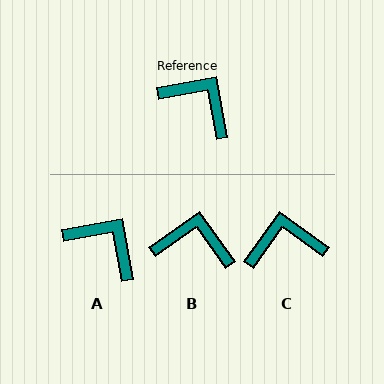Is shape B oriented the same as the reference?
No, it is off by about 25 degrees.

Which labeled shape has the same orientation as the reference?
A.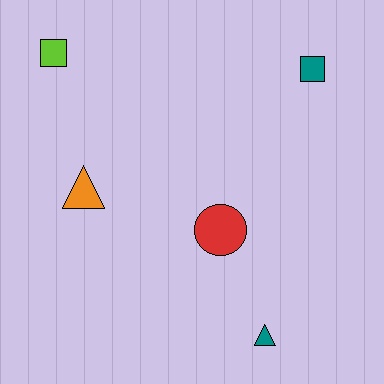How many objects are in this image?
There are 5 objects.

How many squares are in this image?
There are 2 squares.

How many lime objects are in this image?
There is 1 lime object.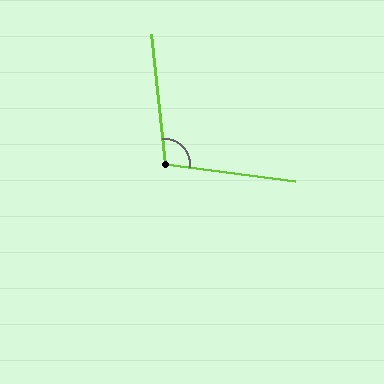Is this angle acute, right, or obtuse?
It is obtuse.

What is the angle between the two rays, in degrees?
Approximately 103 degrees.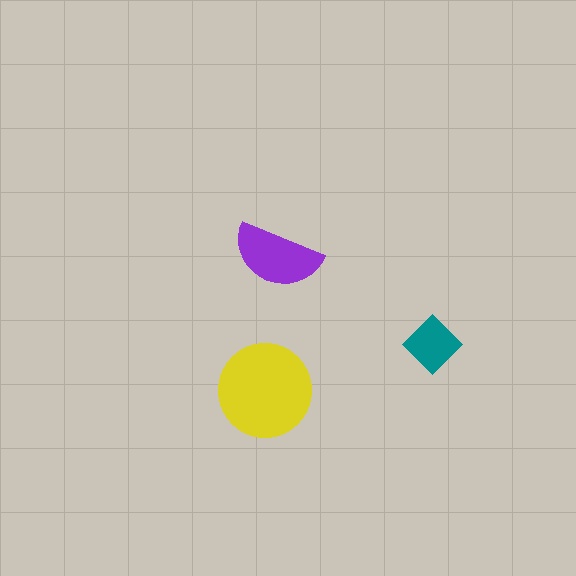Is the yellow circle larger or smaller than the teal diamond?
Larger.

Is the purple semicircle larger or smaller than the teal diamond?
Larger.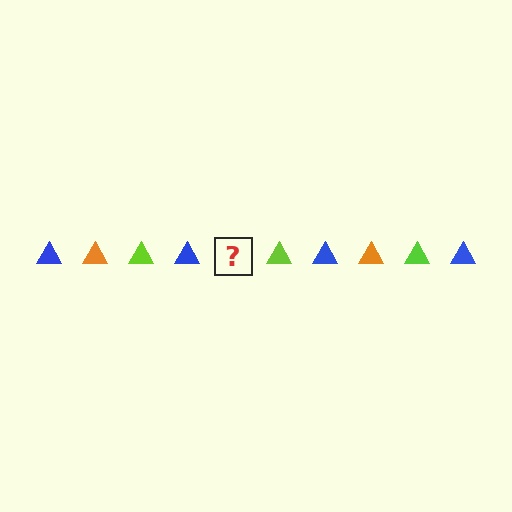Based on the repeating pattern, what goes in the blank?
The blank should be an orange triangle.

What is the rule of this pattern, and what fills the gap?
The rule is that the pattern cycles through blue, orange, lime triangles. The gap should be filled with an orange triangle.